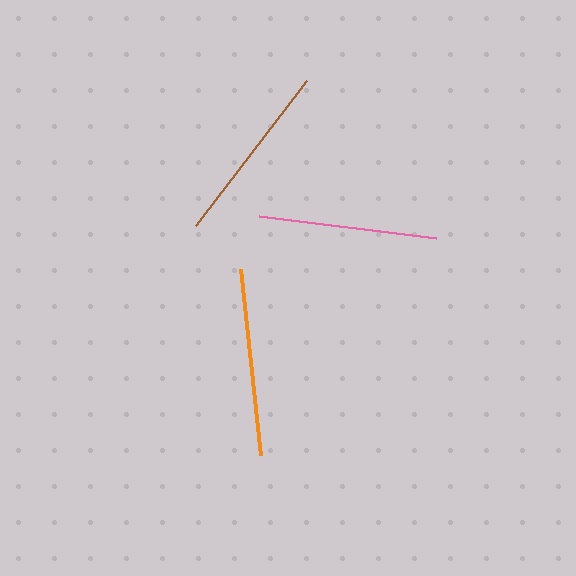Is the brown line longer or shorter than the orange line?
The orange line is longer than the brown line.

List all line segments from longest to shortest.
From longest to shortest: orange, brown, pink.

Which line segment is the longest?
The orange line is the longest at approximately 187 pixels.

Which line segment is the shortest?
The pink line is the shortest at approximately 178 pixels.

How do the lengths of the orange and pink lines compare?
The orange and pink lines are approximately the same length.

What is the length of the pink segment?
The pink segment is approximately 178 pixels long.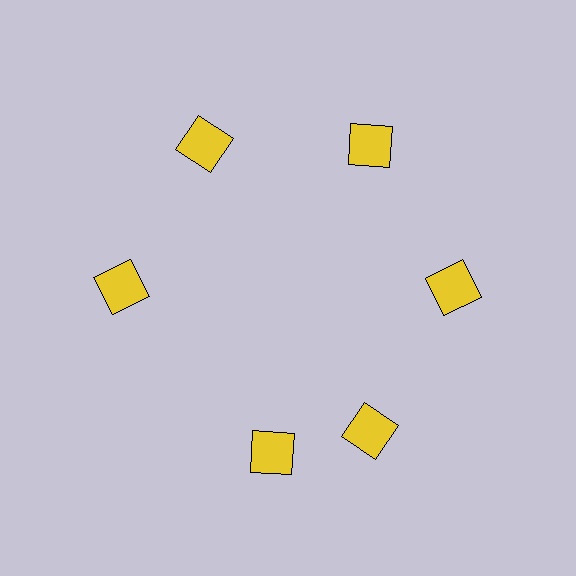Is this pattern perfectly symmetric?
No. The 6 yellow squares are arranged in a ring, but one element near the 7 o'clock position is rotated out of alignment along the ring, breaking the 6-fold rotational symmetry.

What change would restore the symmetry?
The symmetry would be restored by rotating it back into even spacing with its neighbors so that all 6 squares sit at equal angles and equal distance from the center.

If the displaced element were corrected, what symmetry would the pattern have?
It would have 6-fold rotational symmetry — the pattern would map onto itself every 60 degrees.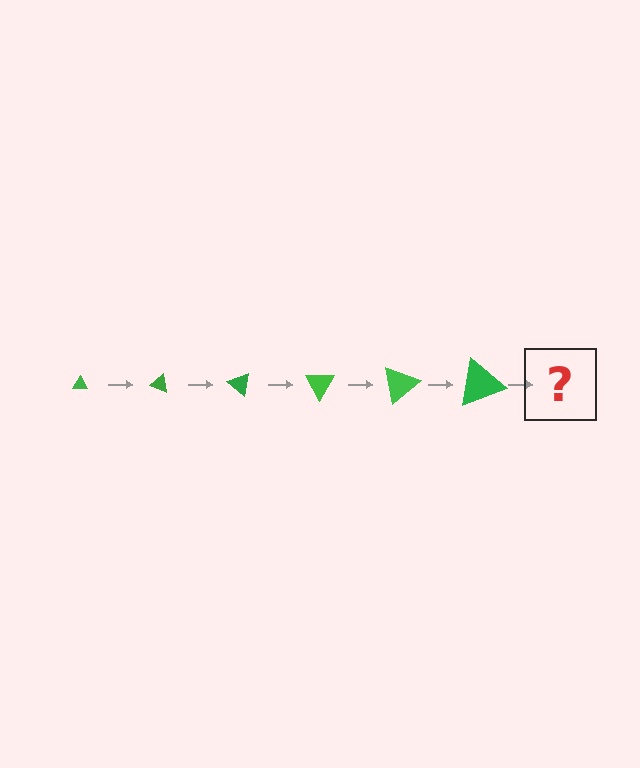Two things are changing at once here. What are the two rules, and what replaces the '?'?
The two rules are that the triangle grows larger each step and it rotates 20 degrees each step. The '?' should be a triangle, larger than the previous one and rotated 120 degrees from the start.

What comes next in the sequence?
The next element should be a triangle, larger than the previous one and rotated 120 degrees from the start.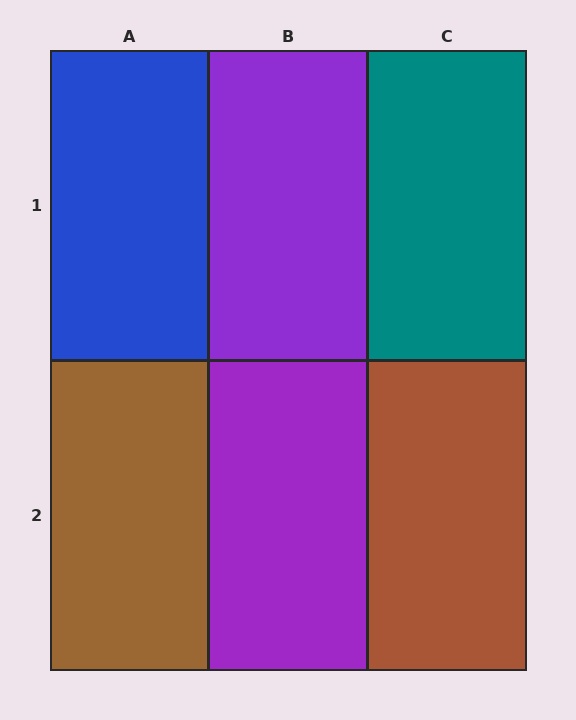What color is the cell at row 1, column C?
Teal.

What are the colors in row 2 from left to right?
Brown, purple, brown.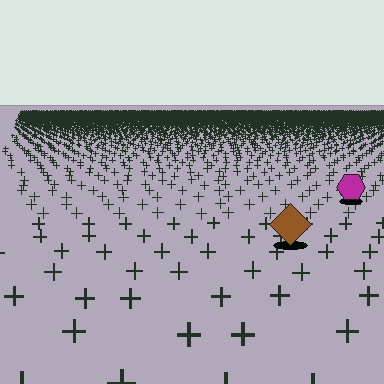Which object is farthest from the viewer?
The magenta hexagon is farthest from the viewer. It appears smaller and the ground texture around it is denser.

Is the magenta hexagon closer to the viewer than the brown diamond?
No. The brown diamond is closer — you can tell from the texture gradient: the ground texture is coarser near it.